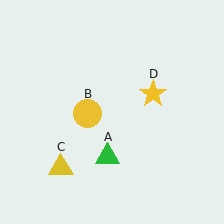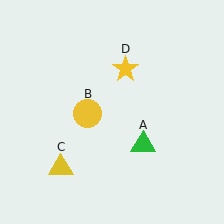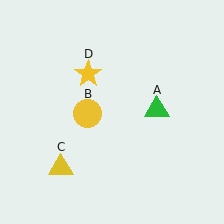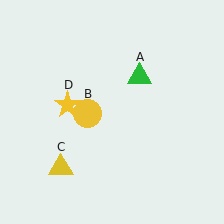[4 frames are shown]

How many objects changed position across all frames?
2 objects changed position: green triangle (object A), yellow star (object D).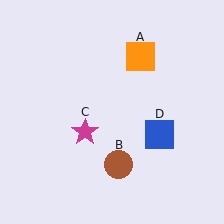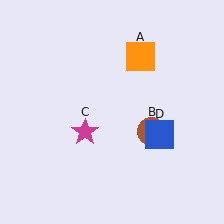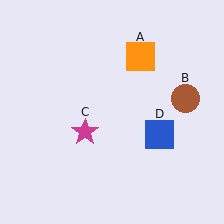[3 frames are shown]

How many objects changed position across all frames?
1 object changed position: brown circle (object B).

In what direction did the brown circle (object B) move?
The brown circle (object B) moved up and to the right.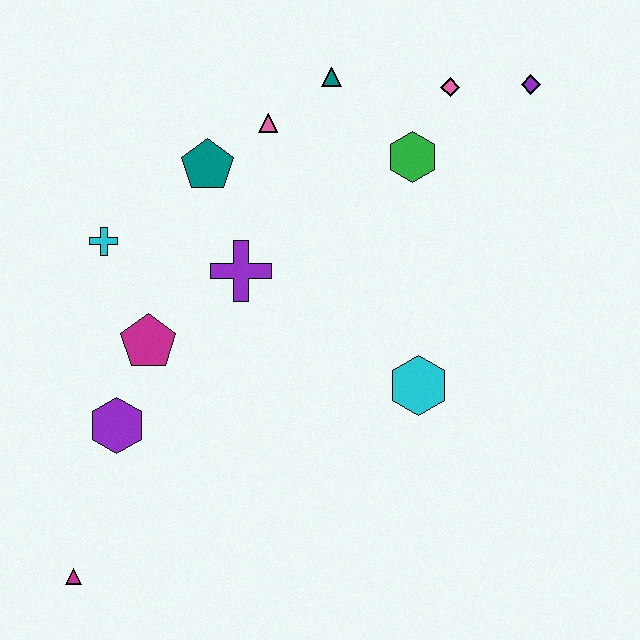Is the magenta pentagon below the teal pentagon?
Yes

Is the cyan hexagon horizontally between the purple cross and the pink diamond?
Yes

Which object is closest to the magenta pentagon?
The purple hexagon is closest to the magenta pentagon.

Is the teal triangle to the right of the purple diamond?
No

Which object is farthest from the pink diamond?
The magenta triangle is farthest from the pink diamond.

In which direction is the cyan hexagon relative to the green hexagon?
The cyan hexagon is below the green hexagon.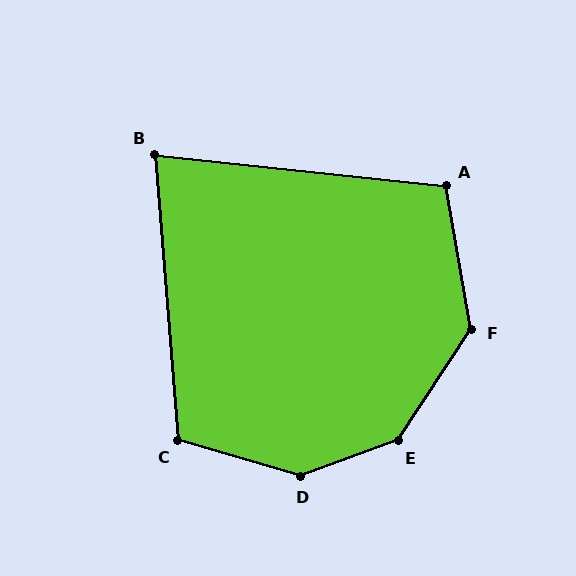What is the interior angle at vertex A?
Approximately 106 degrees (obtuse).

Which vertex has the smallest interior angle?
B, at approximately 80 degrees.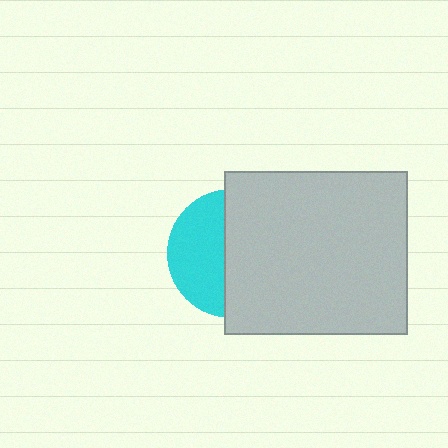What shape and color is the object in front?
The object in front is a light gray rectangle.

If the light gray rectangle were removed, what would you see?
You would see the complete cyan circle.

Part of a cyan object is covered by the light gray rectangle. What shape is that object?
It is a circle.